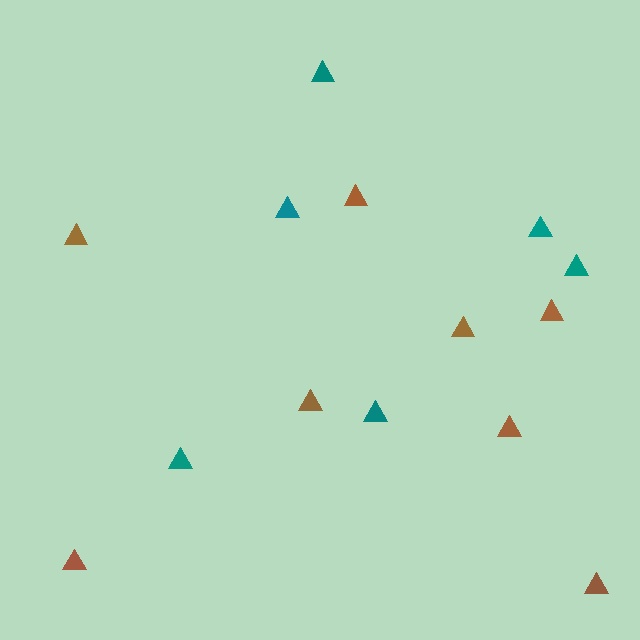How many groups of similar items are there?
There are 2 groups: one group of teal triangles (6) and one group of brown triangles (8).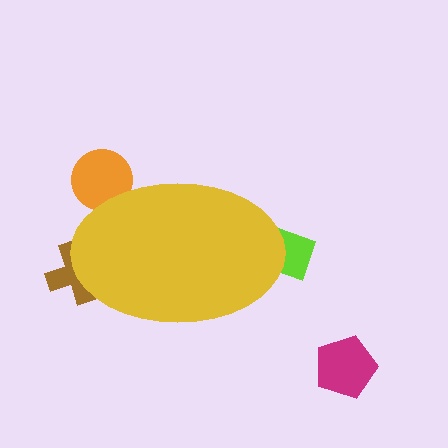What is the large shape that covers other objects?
A yellow ellipse.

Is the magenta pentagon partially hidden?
No, the magenta pentagon is fully visible.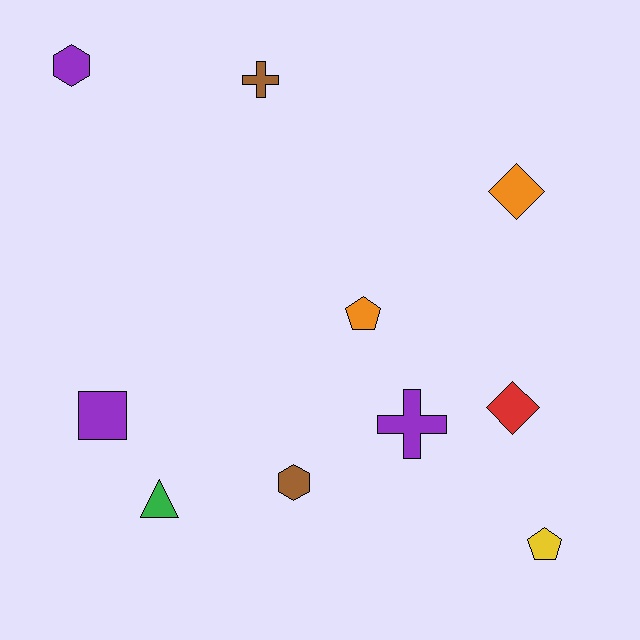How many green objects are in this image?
There is 1 green object.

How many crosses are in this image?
There are 2 crosses.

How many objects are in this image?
There are 10 objects.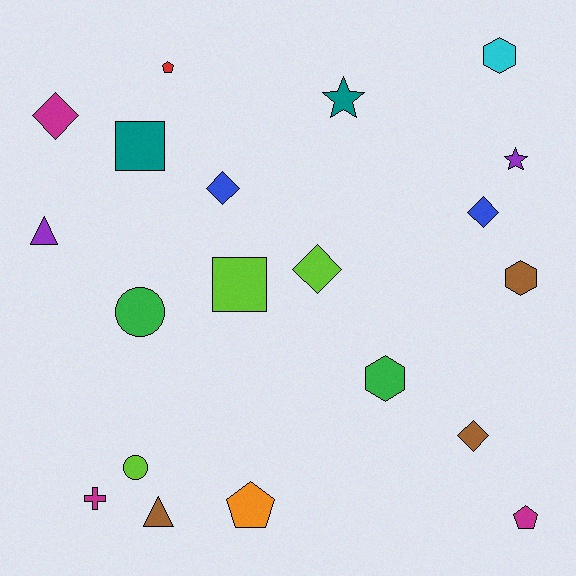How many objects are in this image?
There are 20 objects.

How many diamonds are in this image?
There are 5 diamonds.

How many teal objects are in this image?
There are 2 teal objects.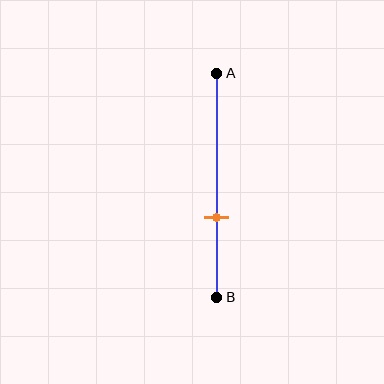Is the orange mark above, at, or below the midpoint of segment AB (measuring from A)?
The orange mark is below the midpoint of segment AB.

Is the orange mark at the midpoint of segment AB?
No, the mark is at about 65% from A, not at the 50% midpoint.